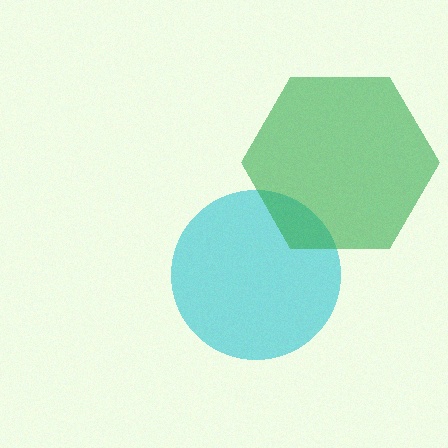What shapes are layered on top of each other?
The layered shapes are: a cyan circle, a green hexagon.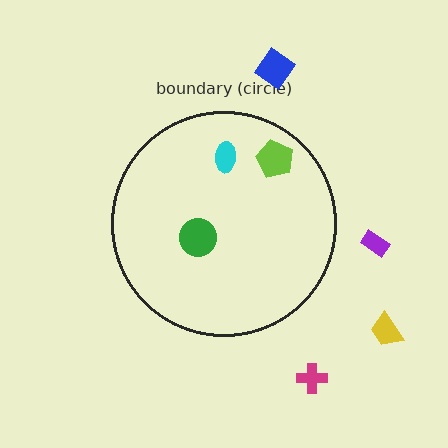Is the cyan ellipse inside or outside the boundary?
Inside.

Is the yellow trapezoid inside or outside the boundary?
Outside.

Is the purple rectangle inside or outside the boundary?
Outside.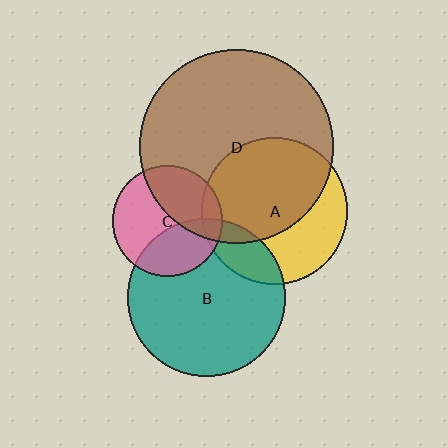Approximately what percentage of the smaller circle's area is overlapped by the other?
Approximately 20%.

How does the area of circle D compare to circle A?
Approximately 1.7 times.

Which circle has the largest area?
Circle D (brown).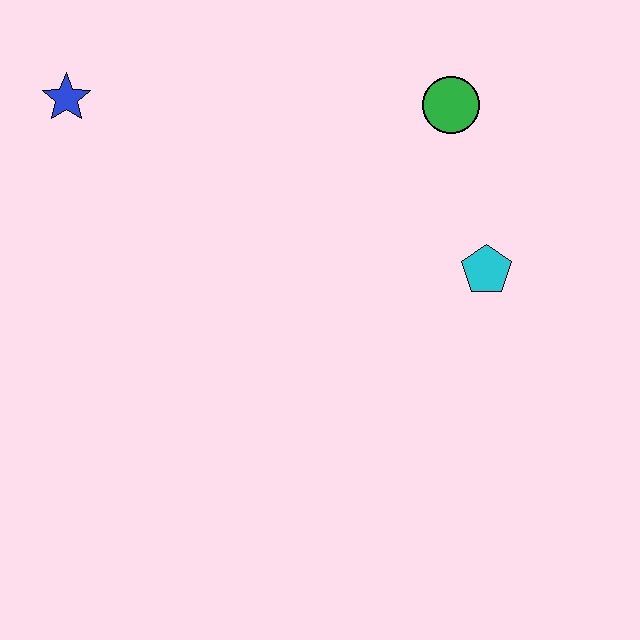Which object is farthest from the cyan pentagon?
The blue star is farthest from the cyan pentagon.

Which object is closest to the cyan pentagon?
The green circle is closest to the cyan pentagon.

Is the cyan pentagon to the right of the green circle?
Yes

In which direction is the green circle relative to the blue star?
The green circle is to the right of the blue star.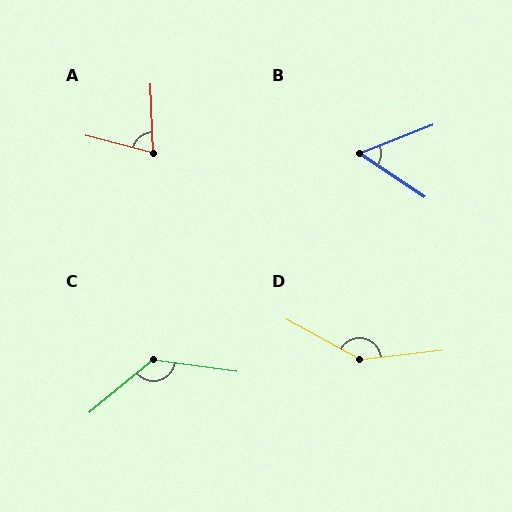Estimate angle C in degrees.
Approximately 132 degrees.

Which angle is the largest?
D, at approximately 145 degrees.